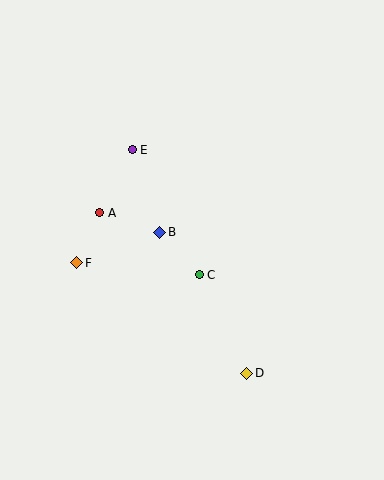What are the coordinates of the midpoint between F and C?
The midpoint between F and C is at (138, 269).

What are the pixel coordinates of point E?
Point E is at (132, 150).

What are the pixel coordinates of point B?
Point B is at (160, 232).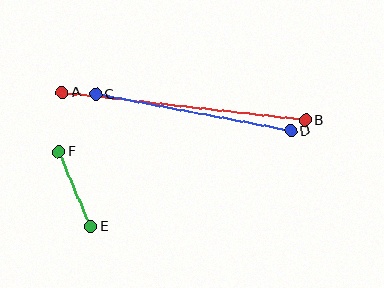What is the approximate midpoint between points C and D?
The midpoint is at approximately (193, 113) pixels.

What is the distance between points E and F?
The distance is approximately 82 pixels.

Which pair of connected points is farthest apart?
Points A and B are farthest apart.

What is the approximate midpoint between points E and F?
The midpoint is at approximately (75, 189) pixels.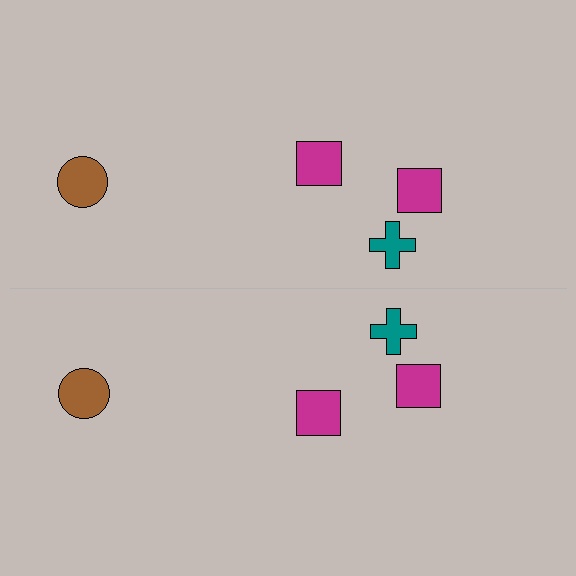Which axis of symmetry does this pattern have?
The pattern has a horizontal axis of symmetry running through the center of the image.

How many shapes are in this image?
There are 8 shapes in this image.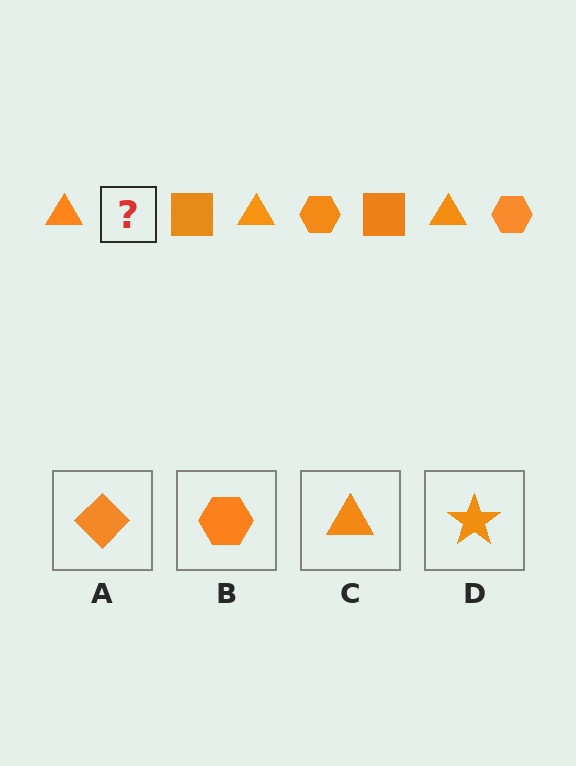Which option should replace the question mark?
Option B.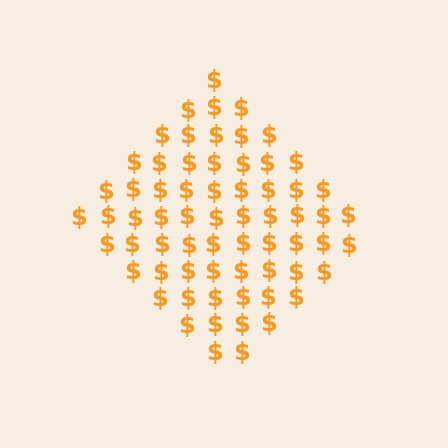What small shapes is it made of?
It is made of small dollar signs.